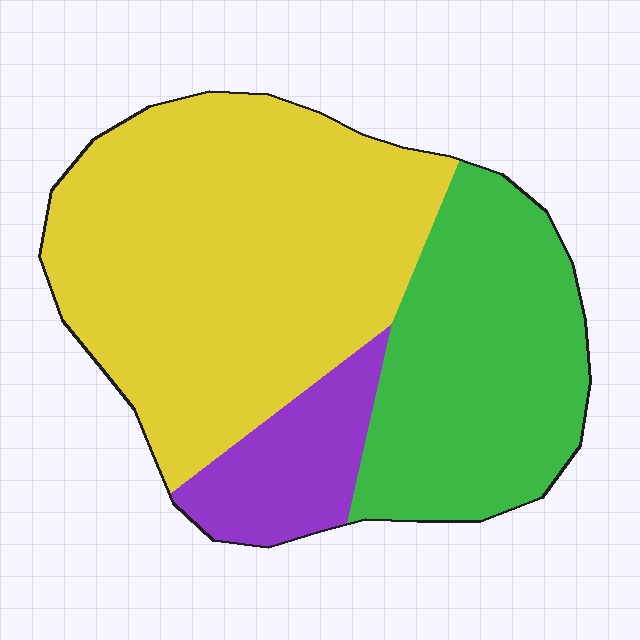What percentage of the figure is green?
Green takes up between a sixth and a third of the figure.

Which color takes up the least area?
Purple, at roughly 10%.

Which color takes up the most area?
Yellow, at roughly 55%.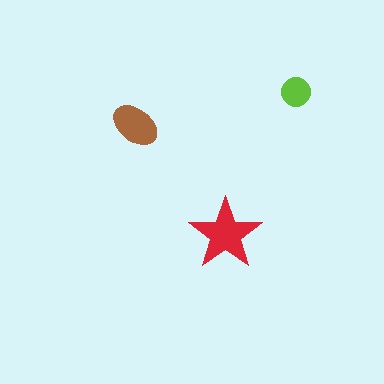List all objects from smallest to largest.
The lime circle, the brown ellipse, the red star.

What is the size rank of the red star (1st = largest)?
1st.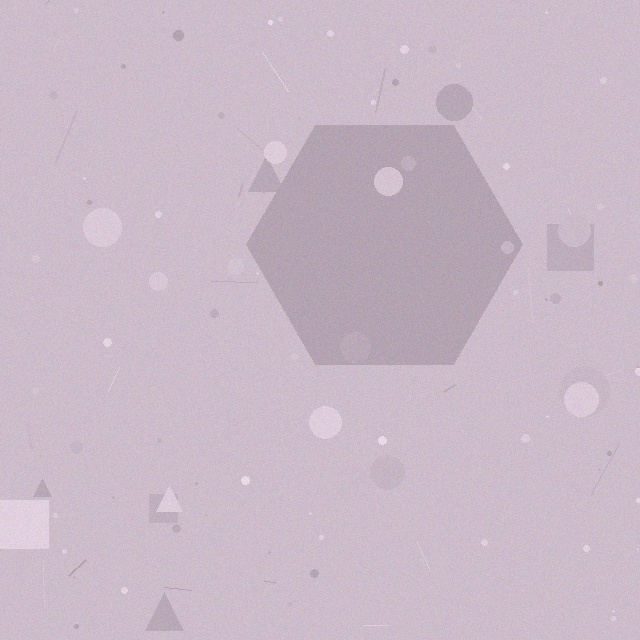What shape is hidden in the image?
A hexagon is hidden in the image.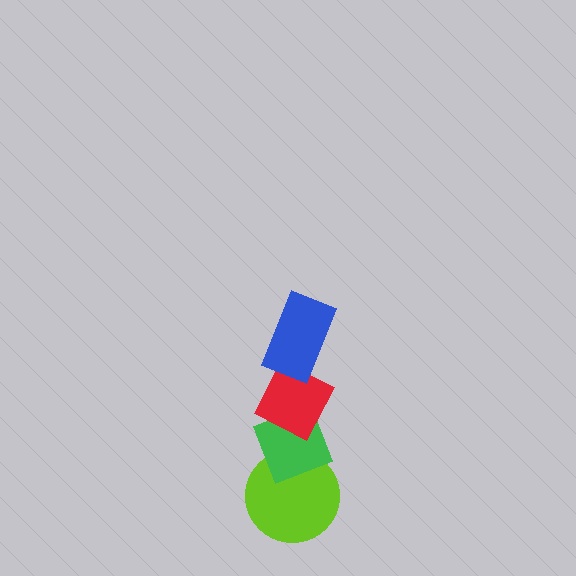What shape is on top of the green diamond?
The red diamond is on top of the green diamond.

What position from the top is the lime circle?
The lime circle is 4th from the top.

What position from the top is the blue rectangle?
The blue rectangle is 1st from the top.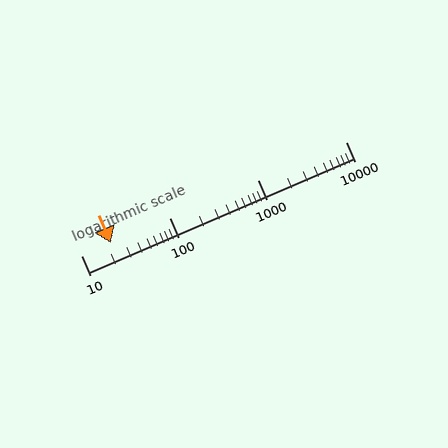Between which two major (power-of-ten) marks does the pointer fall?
The pointer is between 10 and 100.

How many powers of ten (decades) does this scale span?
The scale spans 3 decades, from 10 to 10000.